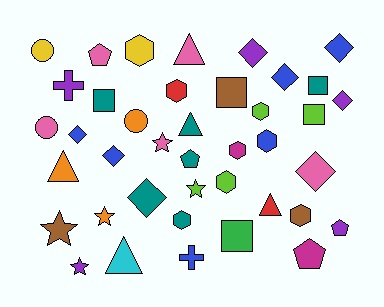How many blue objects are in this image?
There are 6 blue objects.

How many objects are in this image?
There are 40 objects.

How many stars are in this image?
There are 5 stars.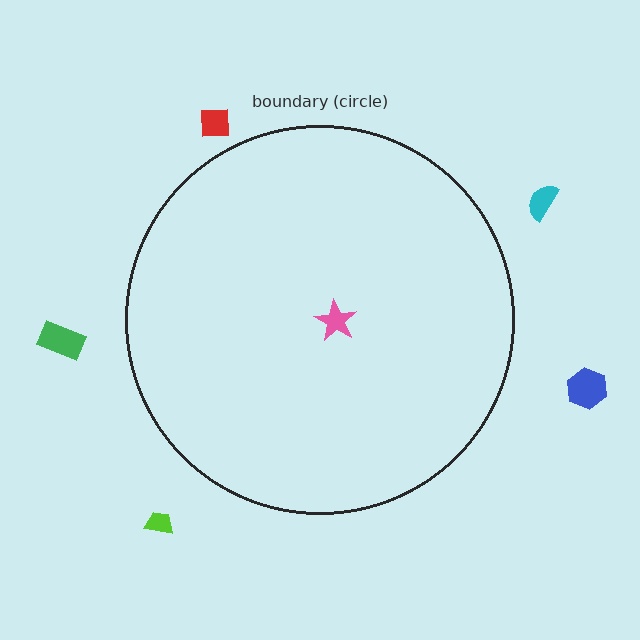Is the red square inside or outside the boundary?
Outside.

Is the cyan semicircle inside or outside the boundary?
Outside.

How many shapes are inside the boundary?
1 inside, 5 outside.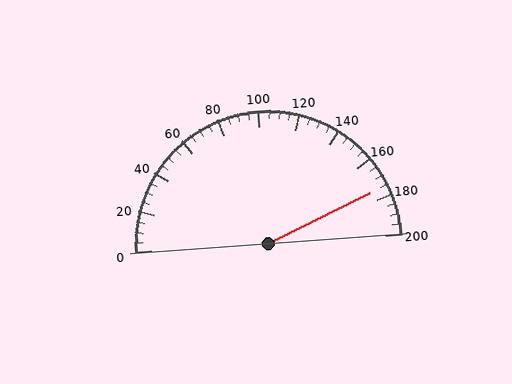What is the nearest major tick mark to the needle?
The nearest major tick mark is 180.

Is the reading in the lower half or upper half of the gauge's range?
The reading is in the upper half of the range (0 to 200).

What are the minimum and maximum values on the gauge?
The gauge ranges from 0 to 200.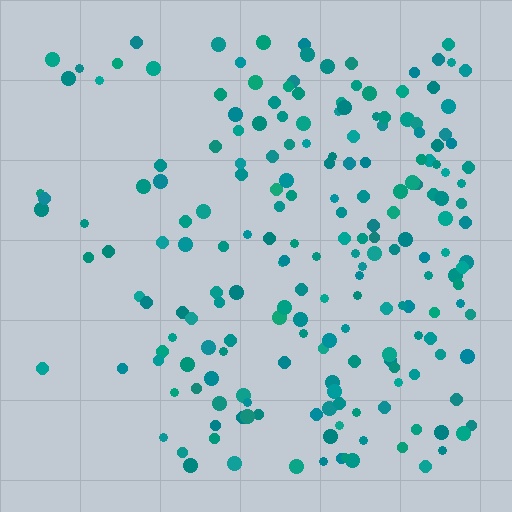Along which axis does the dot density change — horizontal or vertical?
Horizontal.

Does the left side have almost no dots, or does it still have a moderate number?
Still a moderate number, just noticeably fewer than the right.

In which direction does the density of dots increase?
From left to right, with the right side densest.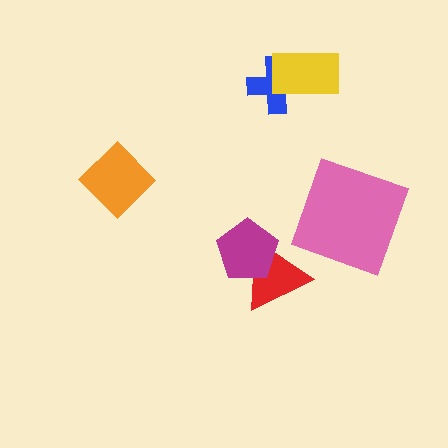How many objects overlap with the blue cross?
1 object overlaps with the blue cross.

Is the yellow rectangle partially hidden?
No, no other shape covers it.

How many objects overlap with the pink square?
0 objects overlap with the pink square.